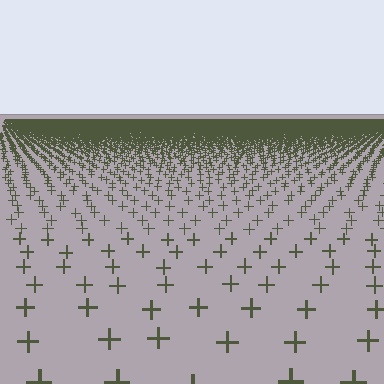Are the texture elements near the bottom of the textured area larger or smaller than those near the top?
Larger. Near the bottom, elements are closer to the viewer and appear at a bigger on-screen size.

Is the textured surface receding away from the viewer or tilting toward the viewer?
The surface is receding away from the viewer. Texture elements get smaller and denser toward the top.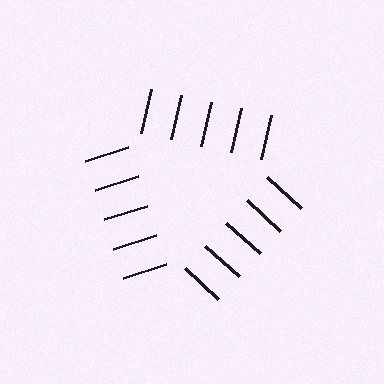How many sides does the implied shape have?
3 sides — the line-ends trace a triangle.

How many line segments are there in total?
15 — 5 along each of the 3 edges.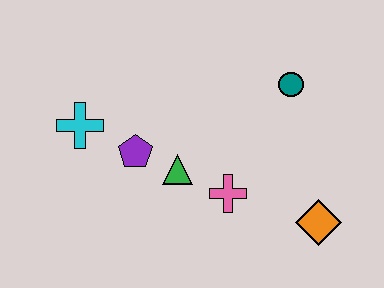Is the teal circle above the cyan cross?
Yes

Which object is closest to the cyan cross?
The purple pentagon is closest to the cyan cross.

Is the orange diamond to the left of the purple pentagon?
No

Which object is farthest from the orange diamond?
The cyan cross is farthest from the orange diamond.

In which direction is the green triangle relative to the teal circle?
The green triangle is to the left of the teal circle.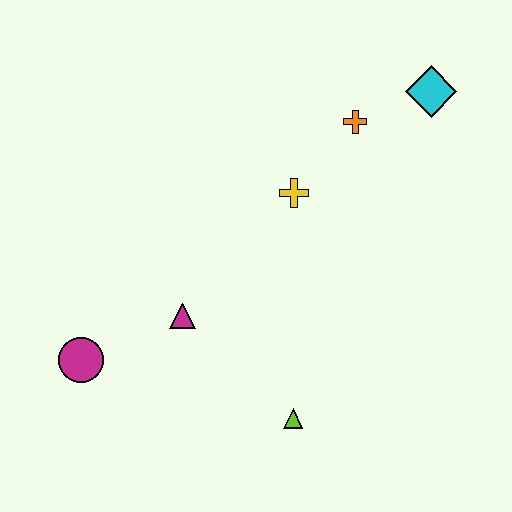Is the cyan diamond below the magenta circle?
No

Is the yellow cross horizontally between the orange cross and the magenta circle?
Yes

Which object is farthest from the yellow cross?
The magenta circle is farthest from the yellow cross.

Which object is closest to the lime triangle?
The magenta triangle is closest to the lime triangle.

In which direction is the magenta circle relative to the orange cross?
The magenta circle is to the left of the orange cross.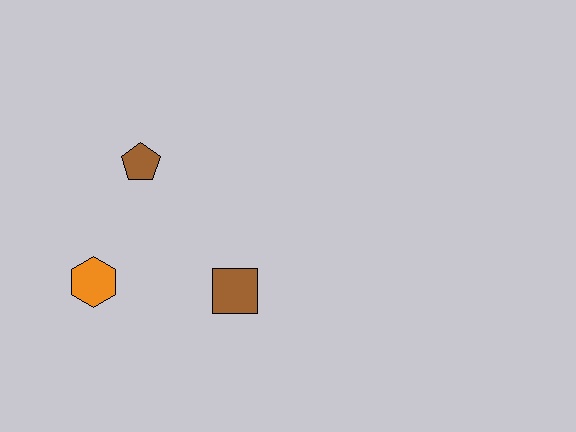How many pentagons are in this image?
There is 1 pentagon.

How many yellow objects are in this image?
There are no yellow objects.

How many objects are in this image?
There are 3 objects.